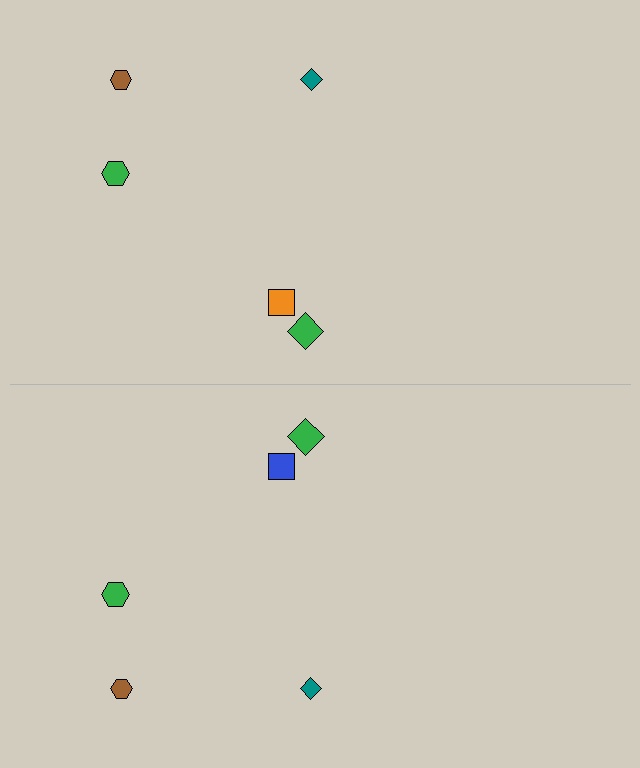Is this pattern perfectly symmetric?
No, the pattern is not perfectly symmetric. The blue square on the bottom side breaks the symmetry — its mirror counterpart is orange.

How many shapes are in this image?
There are 10 shapes in this image.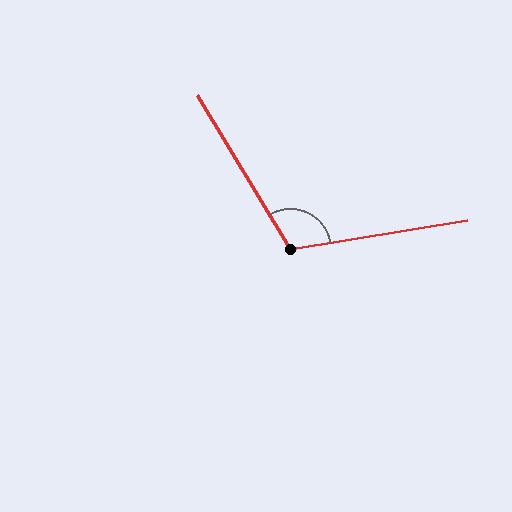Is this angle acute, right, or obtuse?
It is obtuse.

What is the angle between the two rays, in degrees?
Approximately 112 degrees.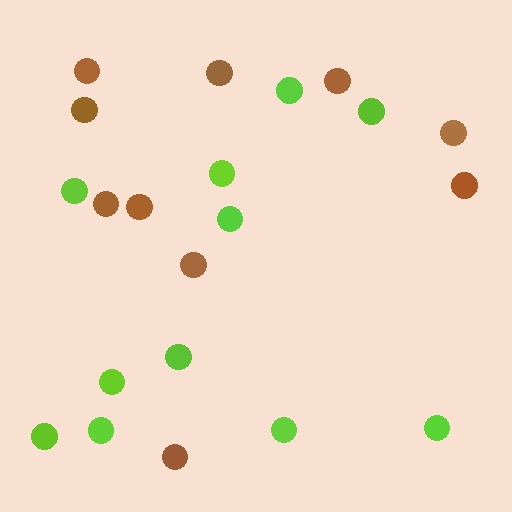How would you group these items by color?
There are 2 groups: one group of lime circles (11) and one group of brown circles (10).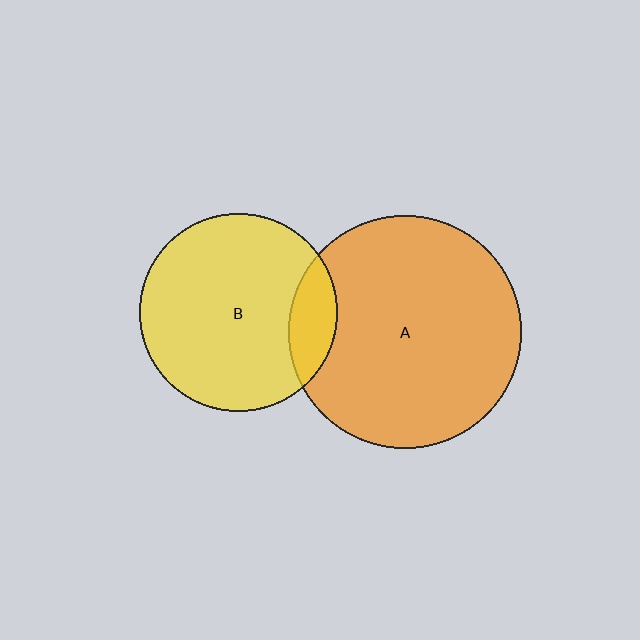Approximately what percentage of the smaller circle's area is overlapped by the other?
Approximately 15%.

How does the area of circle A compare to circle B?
Approximately 1.4 times.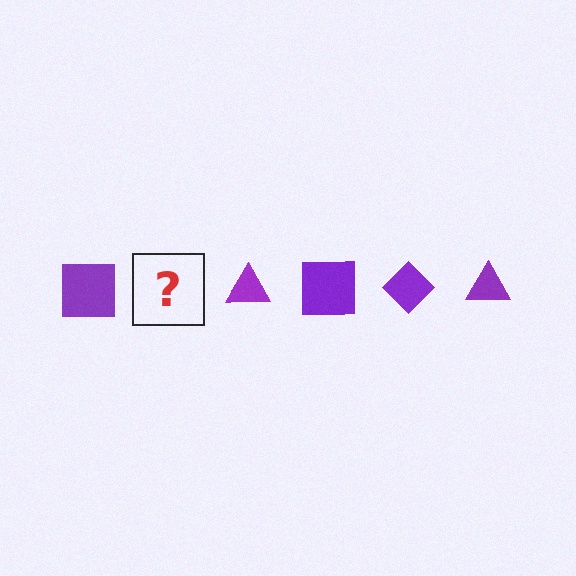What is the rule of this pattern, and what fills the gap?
The rule is that the pattern cycles through square, diamond, triangle shapes in purple. The gap should be filled with a purple diamond.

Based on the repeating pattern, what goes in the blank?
The blank should be a purple diamond.